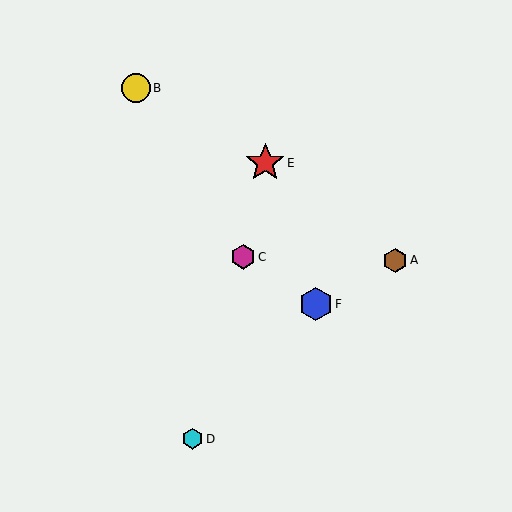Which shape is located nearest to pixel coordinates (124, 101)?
The yellow circle (labeled B) at (136, 88) is nearest to that location.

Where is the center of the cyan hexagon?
The center of the cyan hexagon is at (193, 439).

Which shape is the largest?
The red star (labeled E) is the largest.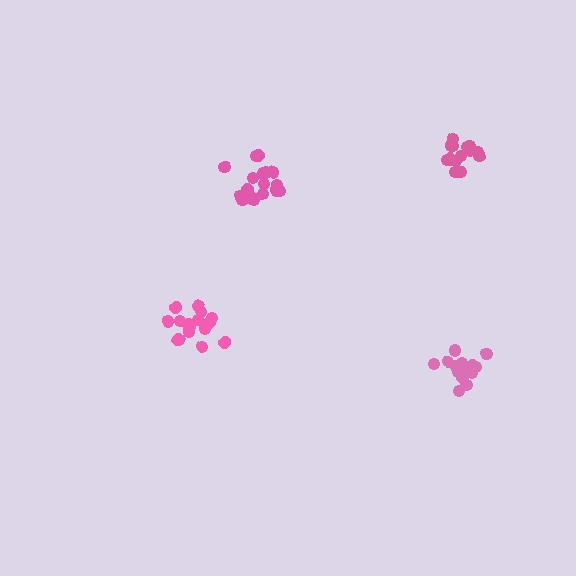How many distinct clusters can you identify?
There are 4 distinct clusters.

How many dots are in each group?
Group 1: 18 dots, Group 2: 18 dots, Group 3: 17 dots, Group 4: 17 dots (70 total).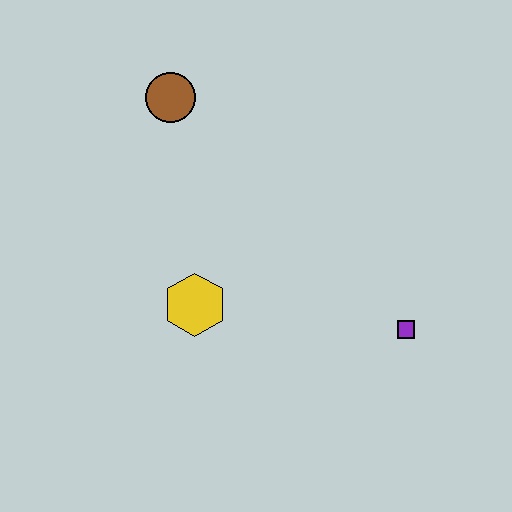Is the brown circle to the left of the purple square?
Yes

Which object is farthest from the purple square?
The brown circle is farthest from the purple square.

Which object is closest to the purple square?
The yellow hexagon is closest to the purple square.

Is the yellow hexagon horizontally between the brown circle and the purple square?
Yes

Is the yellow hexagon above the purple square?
Yes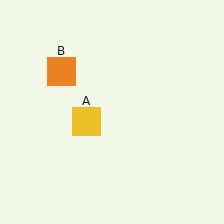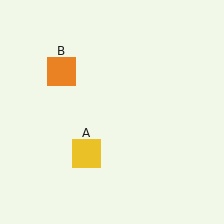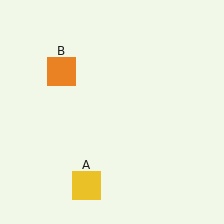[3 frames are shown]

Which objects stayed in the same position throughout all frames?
Orange square (object B) remained stationary.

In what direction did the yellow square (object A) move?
The yellow square (object A) moved down.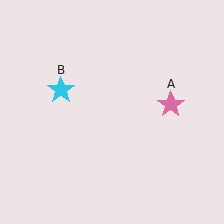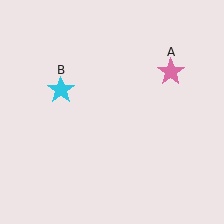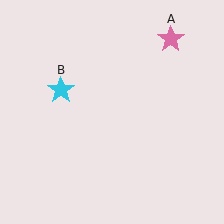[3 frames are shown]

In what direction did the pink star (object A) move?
The pink star (object A) moved up.